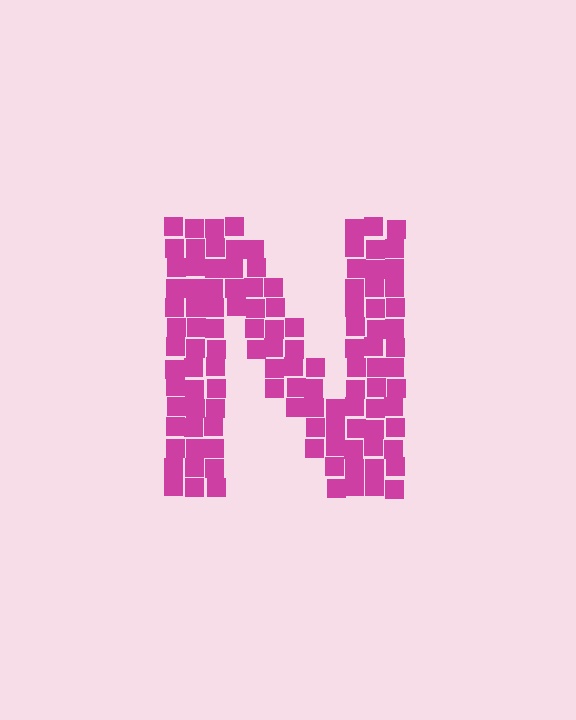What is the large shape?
The large shape is the letter N.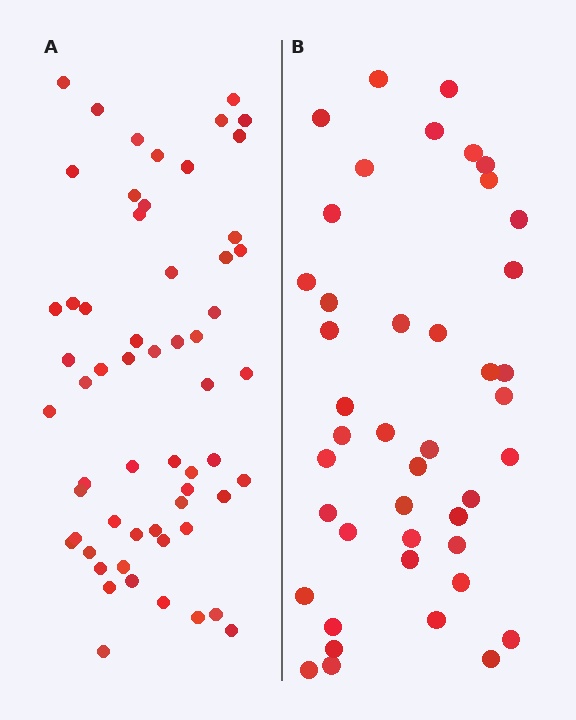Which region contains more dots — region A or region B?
Region A (the left region) has more dots.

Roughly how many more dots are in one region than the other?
Region A has approximately 15 more dots than region B.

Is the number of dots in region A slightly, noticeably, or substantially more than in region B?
Region A has noticeably more, but not dramatically so. The ratio is roughly 1.4 to 1.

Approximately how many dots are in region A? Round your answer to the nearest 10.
About 60 dots. (The exact count is 59, which rounds to 60.)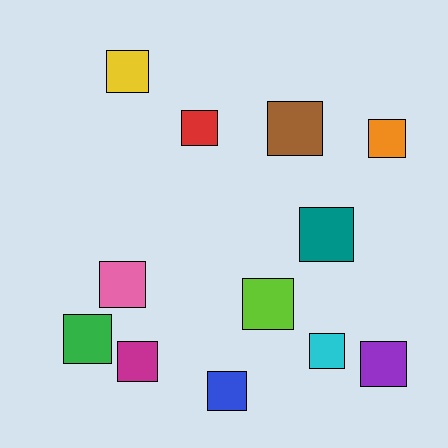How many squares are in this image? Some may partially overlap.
There are 12 squares.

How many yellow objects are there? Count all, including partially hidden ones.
There is 1 yellow object.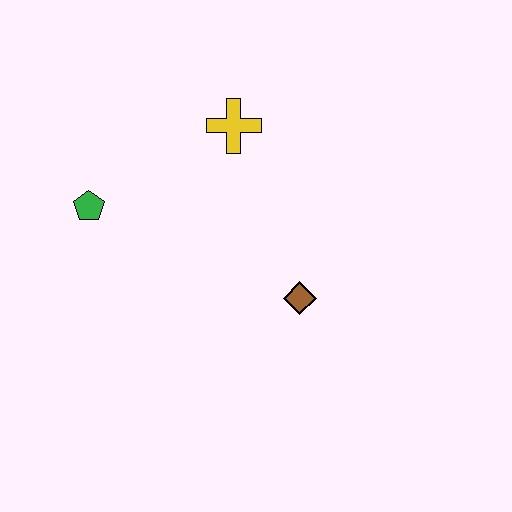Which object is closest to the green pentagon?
The yellow cross is closest to the green pentagon.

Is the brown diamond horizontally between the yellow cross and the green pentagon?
No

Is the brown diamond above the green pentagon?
No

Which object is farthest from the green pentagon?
The brown diamond is farthest from the green pentagon.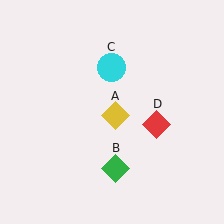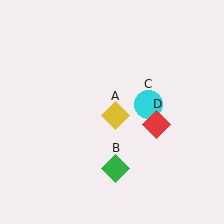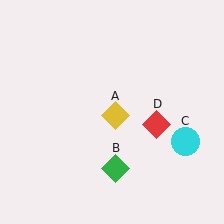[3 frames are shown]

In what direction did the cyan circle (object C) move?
The cyan circle (object C) moved down and to the right.